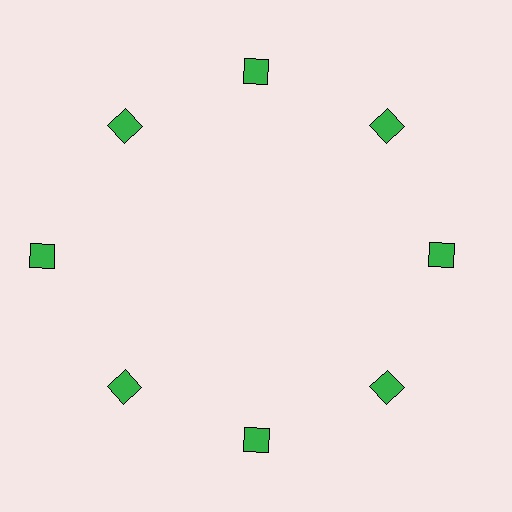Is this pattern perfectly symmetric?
No. The 8 green squares are arranged in a ring, but one element near the 9 o'clock position is pushed outward from the center, breaking the 8-fold rotational symmetry.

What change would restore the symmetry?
The symmetry would be restored by moving it inward, back onto the ring so that all 8 squares sit at equal angles and equal distance from the center.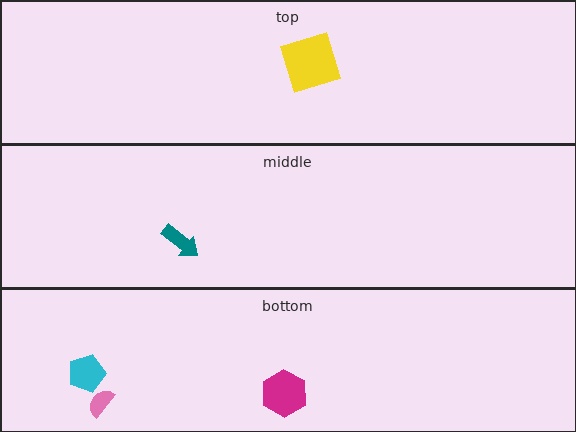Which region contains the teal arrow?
The middle region.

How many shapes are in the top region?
1.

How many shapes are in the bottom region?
3.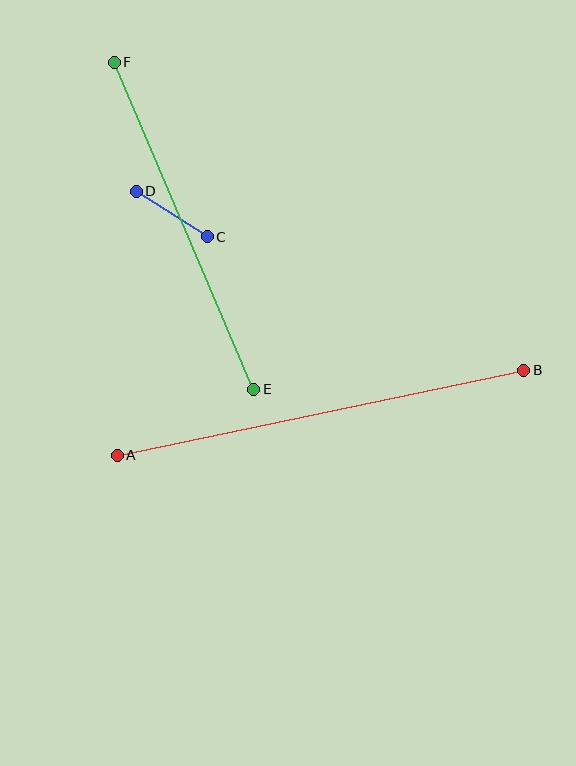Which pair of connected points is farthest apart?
Points A and B are farthest apart.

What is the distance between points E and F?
The distance is approximately 355 pixels.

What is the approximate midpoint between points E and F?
The midpoint is at approximately (184, 226) pixels.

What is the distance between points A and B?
The distance is approximately 415 pixels.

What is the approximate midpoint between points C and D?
The midpoint is at approximately (172, 214) pixels.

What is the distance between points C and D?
The distance is approximately 85 pixels.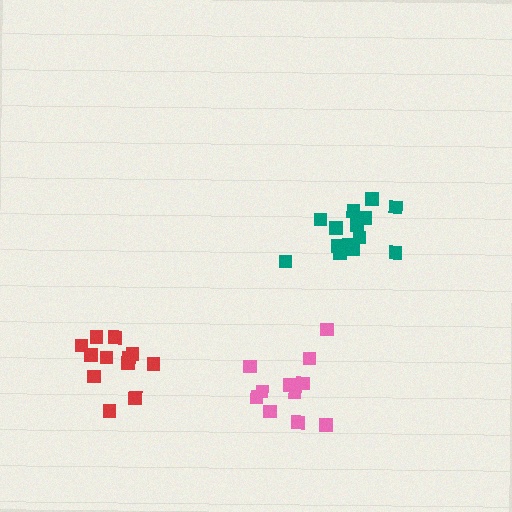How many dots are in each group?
Group 1: 11 dots, Group 2: 14 dots, Group 3: 12 dots (37 total).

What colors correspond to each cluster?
The clusters are colored: pink, teal, red.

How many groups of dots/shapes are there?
There are 3 groups.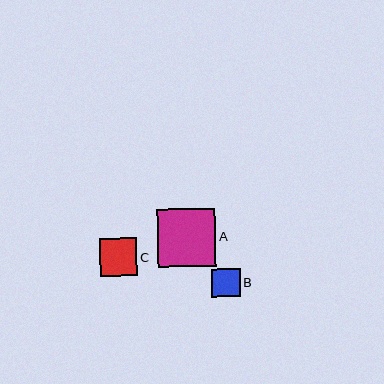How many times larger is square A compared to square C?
Square A is approximately 1.6 times the size of square C.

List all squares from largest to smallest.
From largest to smallest: A, C, B.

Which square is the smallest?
Square B is the smallest with a size of approximately 29 pixels.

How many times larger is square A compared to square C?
Square A is approximately 1.6 times the size of square C.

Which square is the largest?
Square A is the largest with a size of approximately 58 pixels.